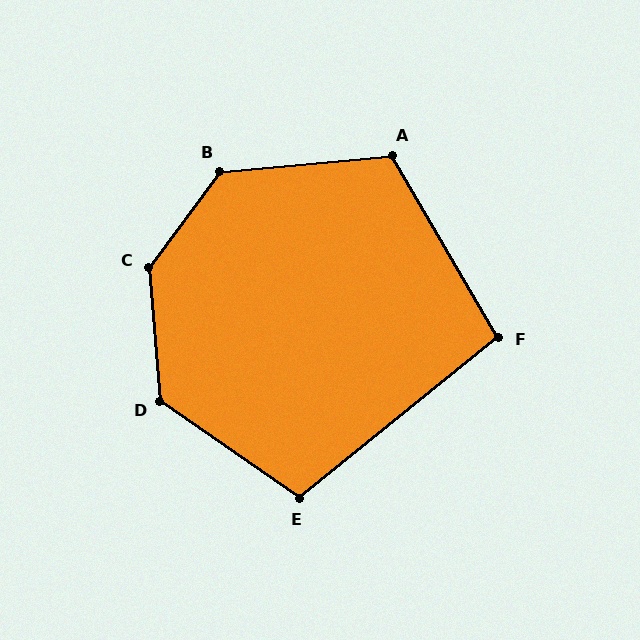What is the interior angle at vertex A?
Approximately 115 degrees (obtuse).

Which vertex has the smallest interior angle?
F, at approximately 99 degrees.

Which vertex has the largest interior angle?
C, at approximately 139 degrees.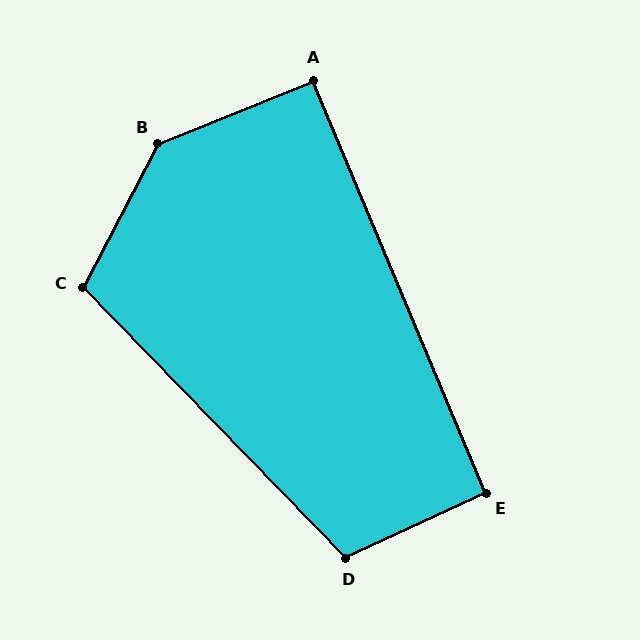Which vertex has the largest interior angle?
B, at approximately 140 degrees.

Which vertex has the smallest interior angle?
A, at approximately 91 degrees.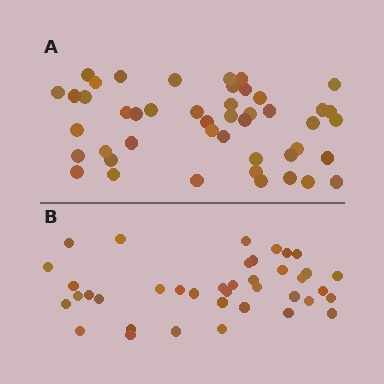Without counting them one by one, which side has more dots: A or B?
Region A (the top region) has more dots.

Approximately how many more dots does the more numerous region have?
Region A has roughly 8 or so more dots than region B.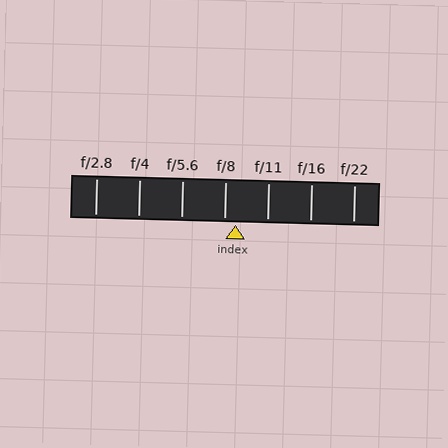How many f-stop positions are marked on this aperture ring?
There are 7 f-stop positions marked.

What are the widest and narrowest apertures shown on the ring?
The widest aperture shown is f/2.8 and the narrowest is f/22.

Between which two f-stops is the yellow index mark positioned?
The index mark is between f/8 and f/11.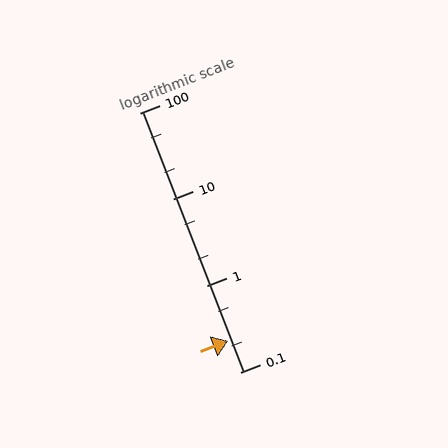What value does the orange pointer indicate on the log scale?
The pointer indicates approximately 0.23.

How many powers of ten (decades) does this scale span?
The scale spans 3 decades, from 0.1 to 100.